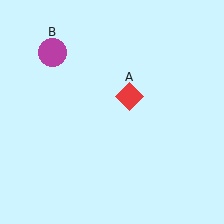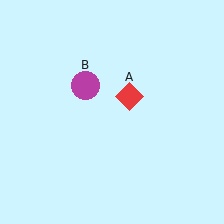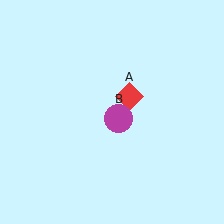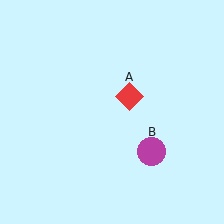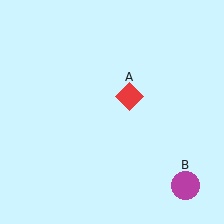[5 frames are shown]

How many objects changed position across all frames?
1 object changed position: magenta circle (object B).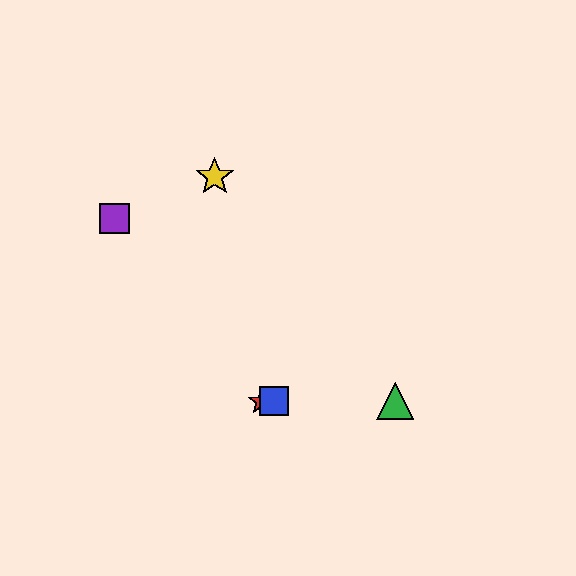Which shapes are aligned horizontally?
The red star, the blue square, the green triangle are aligned horizontally.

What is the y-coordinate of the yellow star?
The yellow star is at y≈177.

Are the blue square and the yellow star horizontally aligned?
No, the blue square is at y≈401 and the yellow star is at y≈177.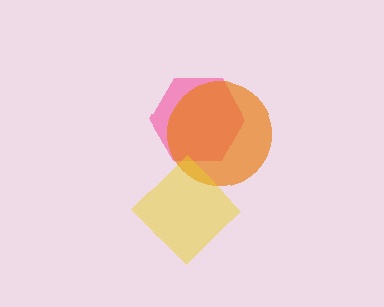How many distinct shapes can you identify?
There are 3 distinct shapes: a pink hexagon, an orange circle, a yellow diamond.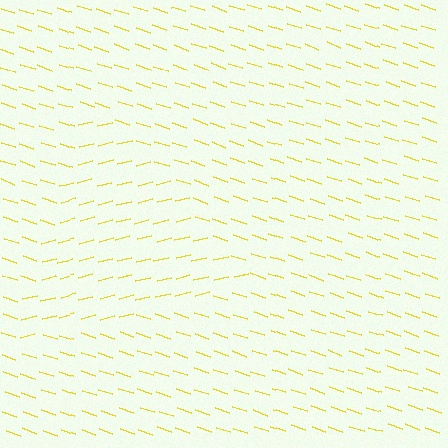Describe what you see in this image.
The image is filled with small yellow line segments. A triangle region in the image has lines oriented differently from the surrounding lines, creating a visible texture boundary.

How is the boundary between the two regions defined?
The boundary is defined purely by a change in line orientation (approximately 32 degrees difference). All lines are the same color and thickness.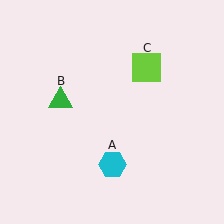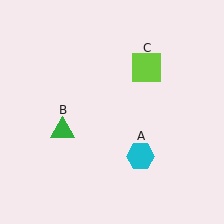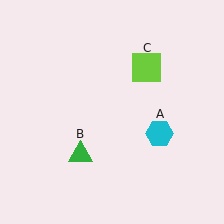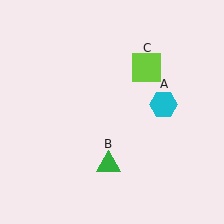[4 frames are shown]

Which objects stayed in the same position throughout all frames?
Lime square (object C) remained stationary.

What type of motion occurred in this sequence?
The cyan hexagon (object A), green triangle (object B) rotated counterclockwise around the center of the scene.